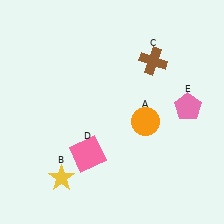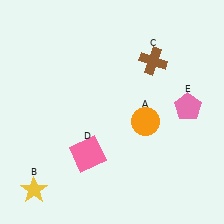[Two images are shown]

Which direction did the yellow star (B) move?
The yellow star (B) moved left.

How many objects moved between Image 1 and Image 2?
1 object moved between the two images.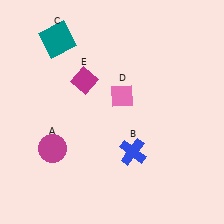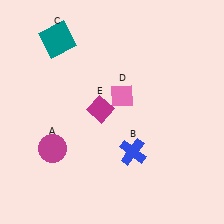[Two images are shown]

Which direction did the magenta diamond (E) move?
The magenta diamond (E) moved down.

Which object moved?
The magenta diamond (E) moved down.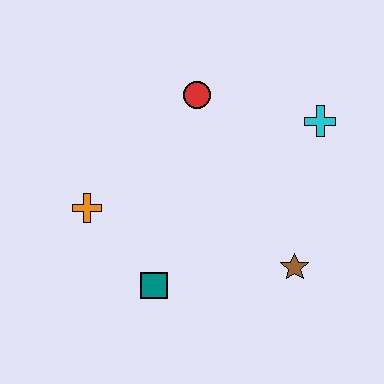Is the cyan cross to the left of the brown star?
No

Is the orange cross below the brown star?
No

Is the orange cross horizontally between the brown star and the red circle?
No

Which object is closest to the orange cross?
The teal square is closest to the orange cross.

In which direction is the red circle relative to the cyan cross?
The red circle is to the left of the cyan cross.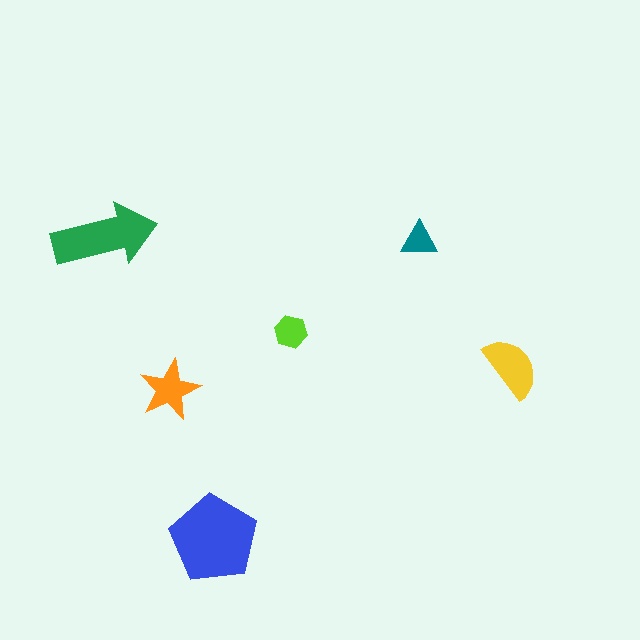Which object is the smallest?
The teal triangle.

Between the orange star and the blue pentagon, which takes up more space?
The blue pentagon.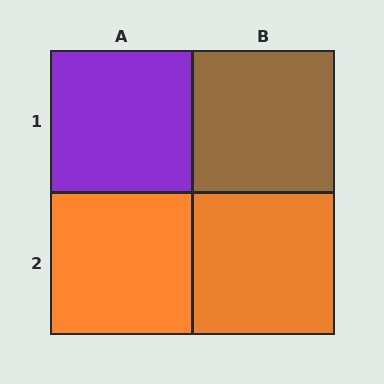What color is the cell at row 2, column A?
Orange.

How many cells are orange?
2 cells are orange.